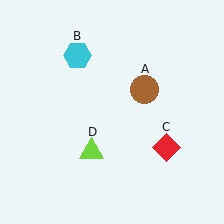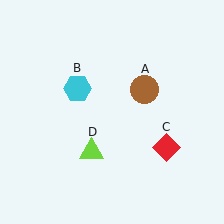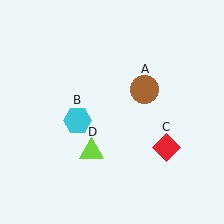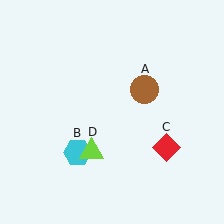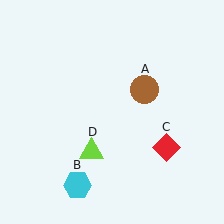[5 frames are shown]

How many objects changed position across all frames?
1 object changed position: cyan hexagon (object B).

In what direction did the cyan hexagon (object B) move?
The cyan hexagon (object B) moved down.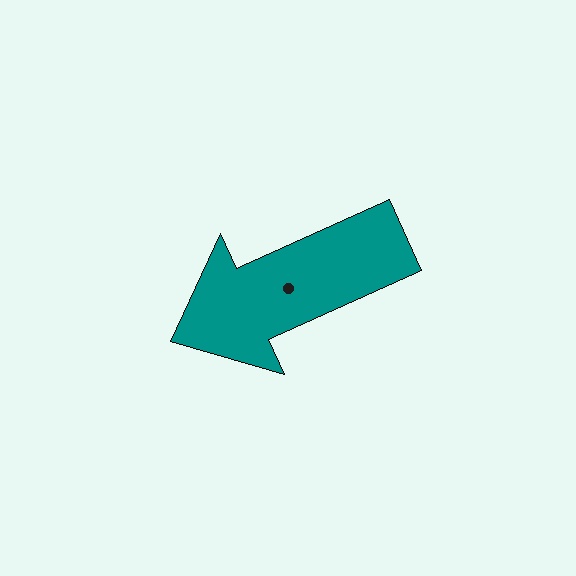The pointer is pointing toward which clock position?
Roughly 8 o'clock.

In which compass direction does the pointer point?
Southwest.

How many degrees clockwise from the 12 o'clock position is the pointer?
Approximately 246 degrees.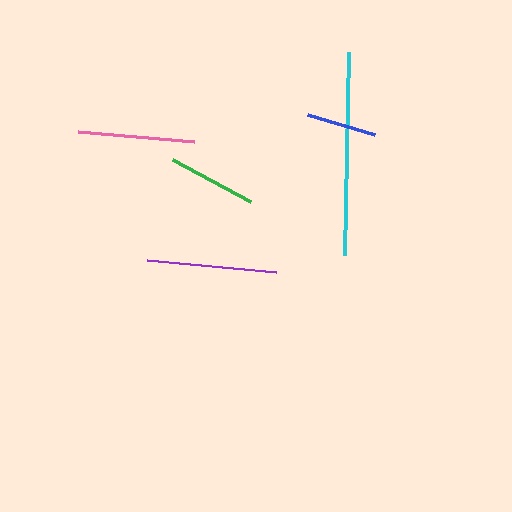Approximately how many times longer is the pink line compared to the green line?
The pink line is approximately 1.3 times the length of the green line.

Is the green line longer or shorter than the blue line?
The green line is longer than the blue line.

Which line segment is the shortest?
The blue line is the shortest at approximately 69 pixels.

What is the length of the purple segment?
The purple segment is approximately 130 pixels long.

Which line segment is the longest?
The cyan line is the longest at approximately 203 pixels.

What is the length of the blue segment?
The blue segment is approximately 69 pixels long.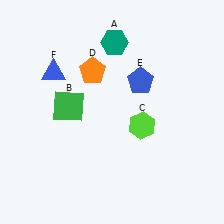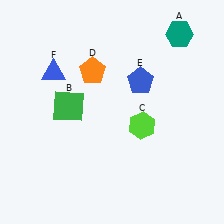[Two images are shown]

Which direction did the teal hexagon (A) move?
The teal hexagon (A) moved right.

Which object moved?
The teal hexagon (A) moved right.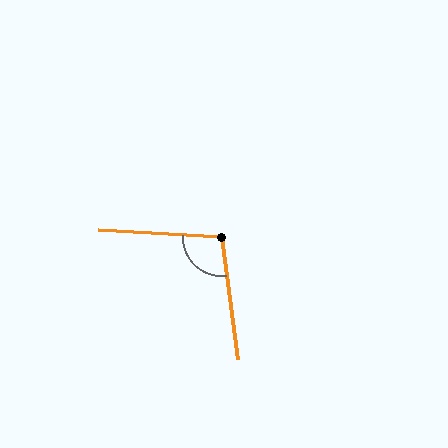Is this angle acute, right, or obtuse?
It is obtuse.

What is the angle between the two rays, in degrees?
Approximately 101 degrees.